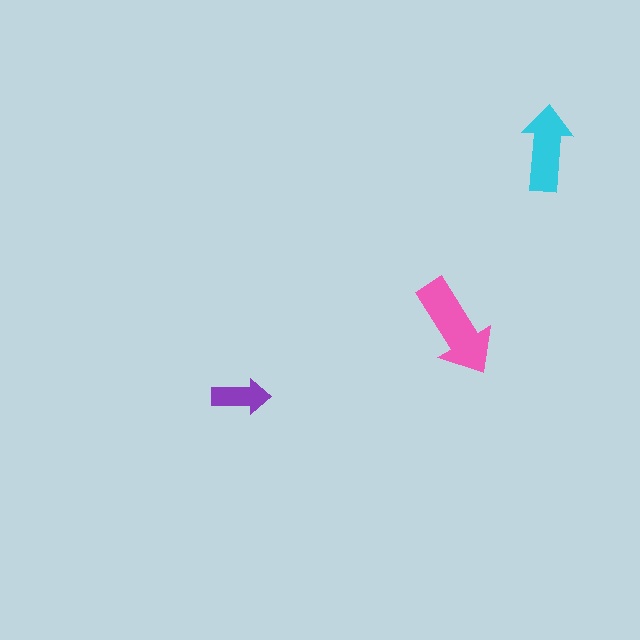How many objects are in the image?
There are 3 objects in the image.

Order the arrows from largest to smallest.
the pink one, the cyan one, the purple one.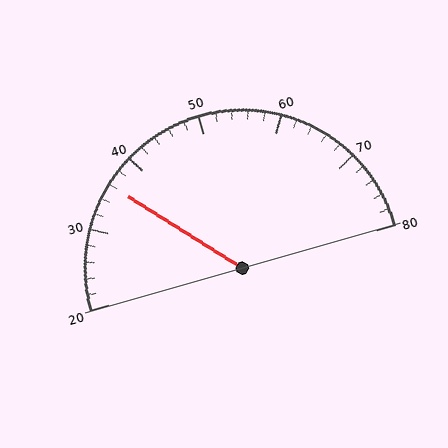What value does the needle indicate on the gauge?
The needle indicates approximately 36.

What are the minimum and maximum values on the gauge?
The gauge ranges from 20 to 80.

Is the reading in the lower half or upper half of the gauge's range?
The reading is in the lower half of the range (20 to 80).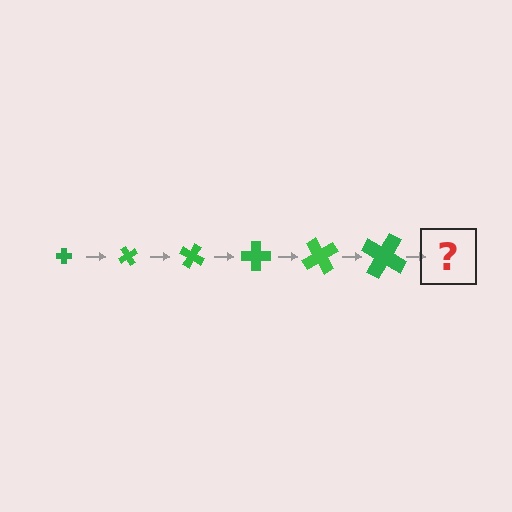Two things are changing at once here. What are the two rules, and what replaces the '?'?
The two rules are that the cross grows larger each step and it rotates 60 degrees each step. The '?' should be a cross, larger than the previous one and rotated 360 degrees from the start.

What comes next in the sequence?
The next element should be a cross, larger than the previous one and rotated 360 degrees from the start.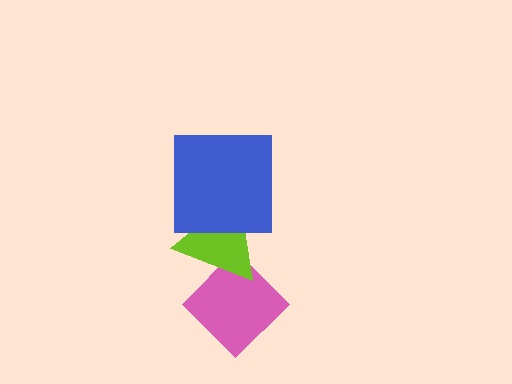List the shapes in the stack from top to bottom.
From top to bottom: the blue square, the lime triangle, the pink diamond.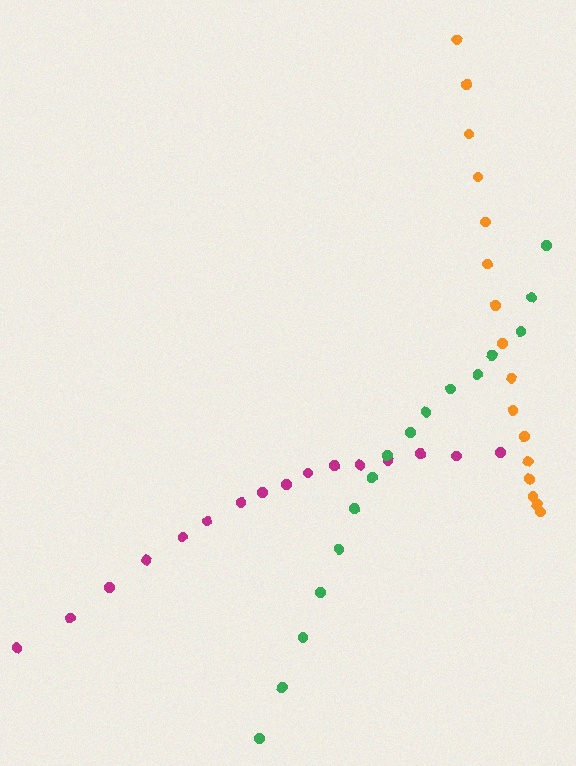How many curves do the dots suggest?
There are 3 distinct paths.